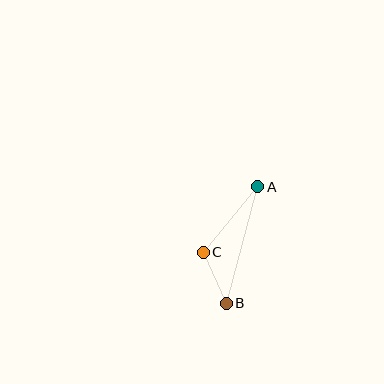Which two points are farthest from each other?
Points A and B are farthest from each other.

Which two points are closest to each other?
Points B and C are closest to each other.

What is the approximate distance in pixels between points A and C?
The distance between A and C is approximately 85 pixels.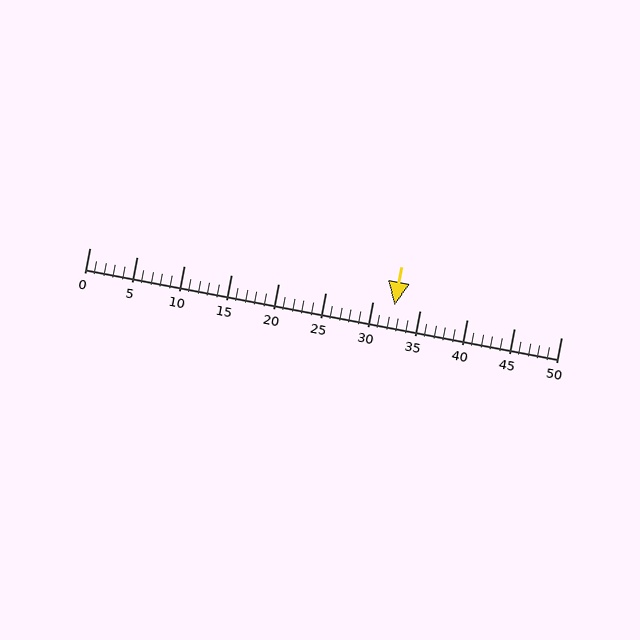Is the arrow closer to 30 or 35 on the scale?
The arrow is closer to 30.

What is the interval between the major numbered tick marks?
The major tick marks are spaced 5 units apart.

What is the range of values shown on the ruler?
The ruler shows values from 0 to 50.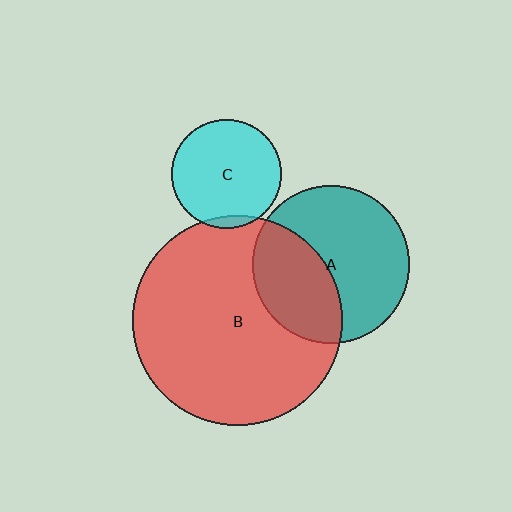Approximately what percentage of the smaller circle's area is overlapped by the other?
Approximately 5%.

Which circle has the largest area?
Circle B (red).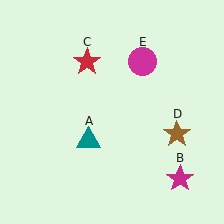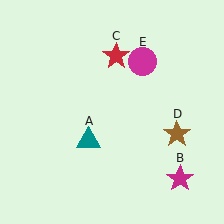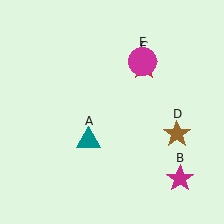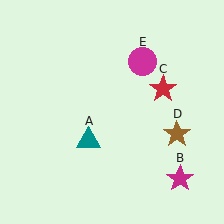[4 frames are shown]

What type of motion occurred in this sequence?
The red star (object C) rotated clockwise around the center of the scene.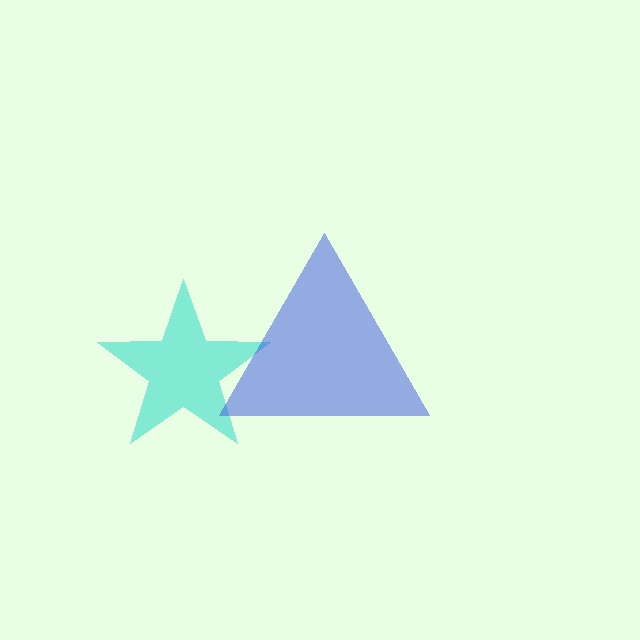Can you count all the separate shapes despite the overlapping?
Yes, there are 2 separate shapes.